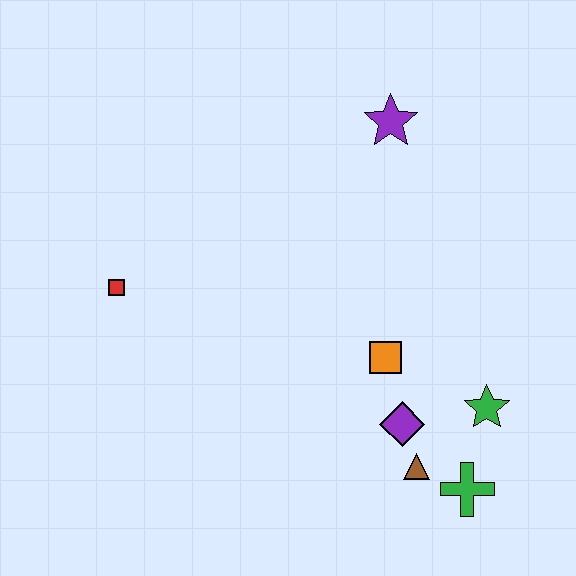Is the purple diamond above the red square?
No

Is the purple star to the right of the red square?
Yes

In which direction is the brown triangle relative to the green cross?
The brown triangle is to the left of the green cross.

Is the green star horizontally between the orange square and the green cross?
No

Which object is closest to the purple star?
The orange square is closest to the purple star.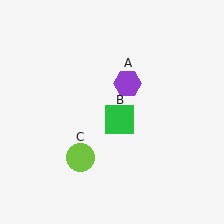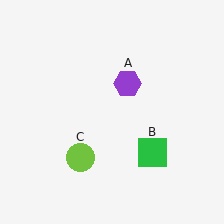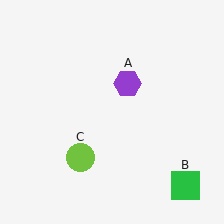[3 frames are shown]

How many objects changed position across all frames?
1 object changed position: green square (object B).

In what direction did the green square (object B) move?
The green square (object B) moved down and to the right.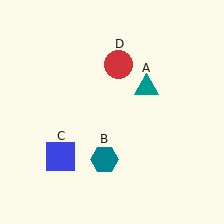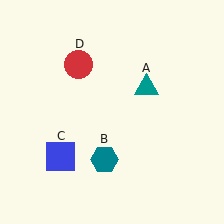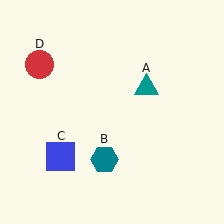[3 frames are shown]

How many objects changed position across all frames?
1 object changed position: red circle (object D).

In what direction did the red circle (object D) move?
The red circle (object D) moved left.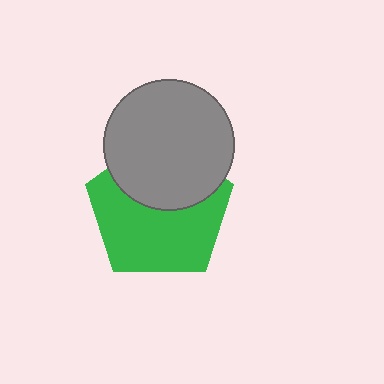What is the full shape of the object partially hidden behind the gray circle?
The partially hidden object is a green pentagon.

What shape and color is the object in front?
The object in front is a gray circle.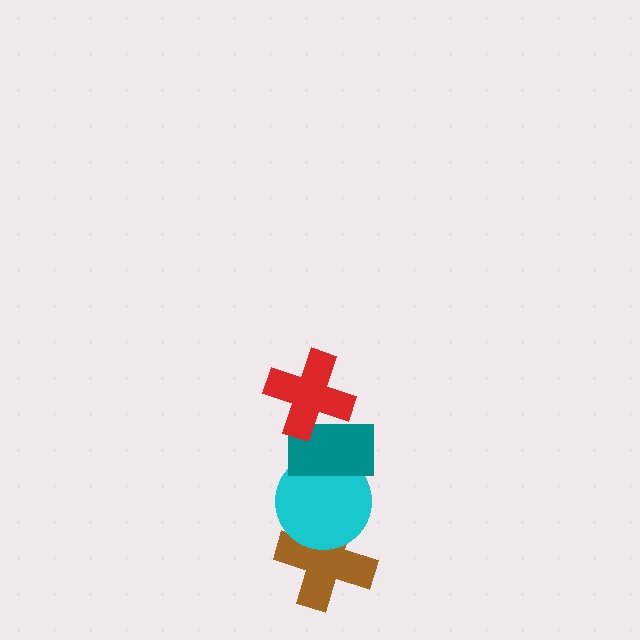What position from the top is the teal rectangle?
The teal rectangle is 2nd from the top.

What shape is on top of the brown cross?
The cyan circle is on top of the brown cross.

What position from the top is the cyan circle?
The cyan circle is 3rd from the top.